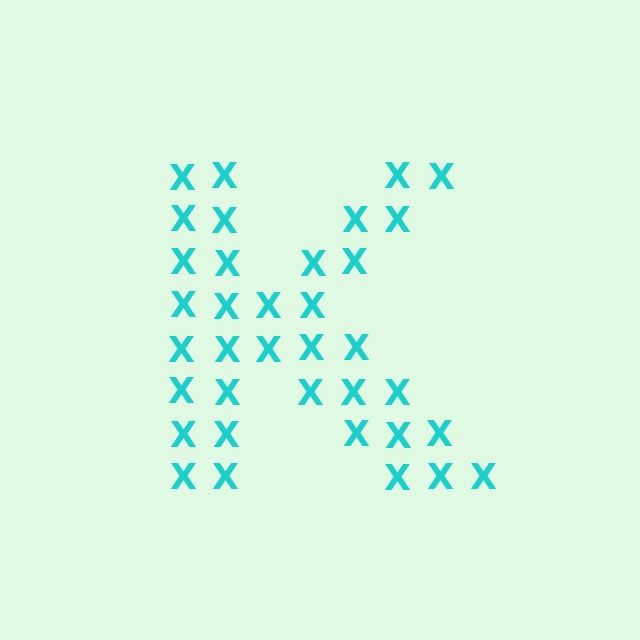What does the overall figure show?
The overall figure shows the letter K.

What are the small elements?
The small elements are letter X's.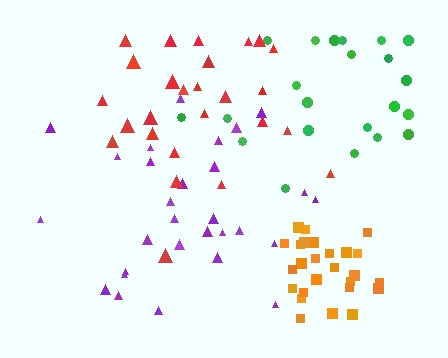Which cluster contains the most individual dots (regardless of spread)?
Purple (29).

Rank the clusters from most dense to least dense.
orange, purple, red, green.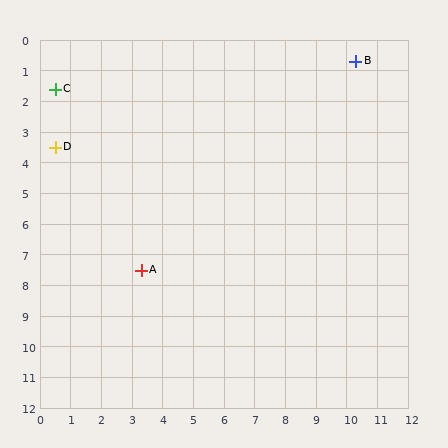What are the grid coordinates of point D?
Point D is at approximately (0.5, 3.5).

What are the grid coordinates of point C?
Point C is at approximately (0.5, 1.6).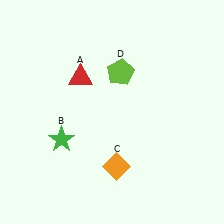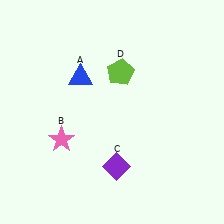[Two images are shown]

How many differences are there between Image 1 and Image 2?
There are 3 differences between the two images.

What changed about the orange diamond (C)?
In Image 1, C is orange. In Image 2, it changed to purple.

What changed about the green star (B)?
In Image 1, B is green. In Image 2, it changed to pink.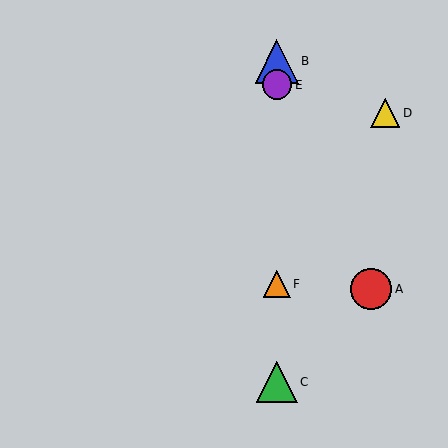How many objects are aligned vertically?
4 objects (B, C, E, F) are aligned vertically.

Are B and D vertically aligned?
No, B is at x≈277 and D is at x≈385.